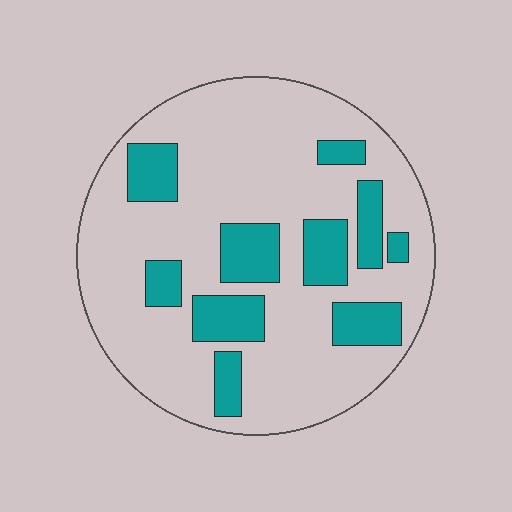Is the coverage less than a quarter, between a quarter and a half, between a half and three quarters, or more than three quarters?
Less than a quarter.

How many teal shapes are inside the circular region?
10.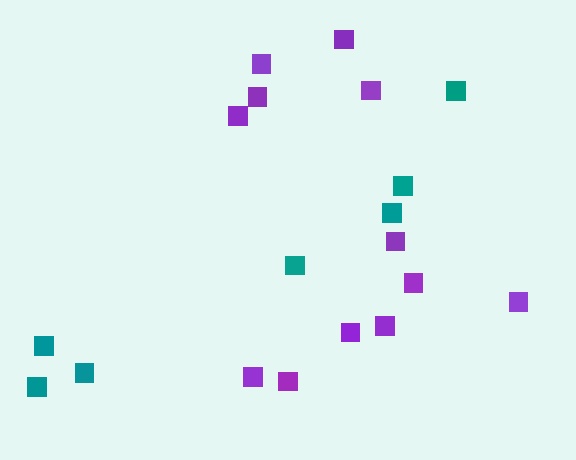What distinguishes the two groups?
There are 2 groups: one group of teal squares (7) and one group of purple squares (12).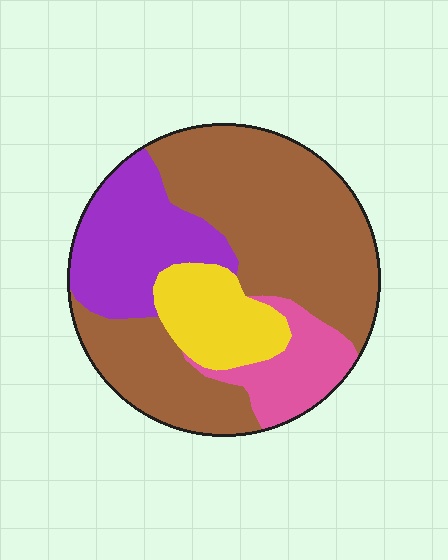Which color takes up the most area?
Brown, at roughly 55%.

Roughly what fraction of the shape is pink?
Pink takes up about one eighth (1/8) of the shape.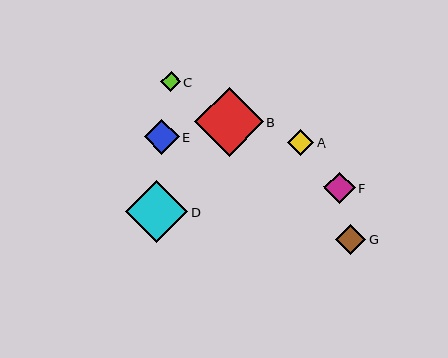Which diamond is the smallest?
Diamond C is the smallest with a size of approximately 20 pixels.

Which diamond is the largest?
Diamond B is the largest with a size of approximately 68 pixels.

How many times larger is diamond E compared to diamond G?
Diamond E is approximately 1.1 times the size of diamond G.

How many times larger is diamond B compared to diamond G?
Diamond B is approximately 2.2 times the size of diamond G.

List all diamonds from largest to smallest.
From largest to smallest: B, D, E, F, G, A, C.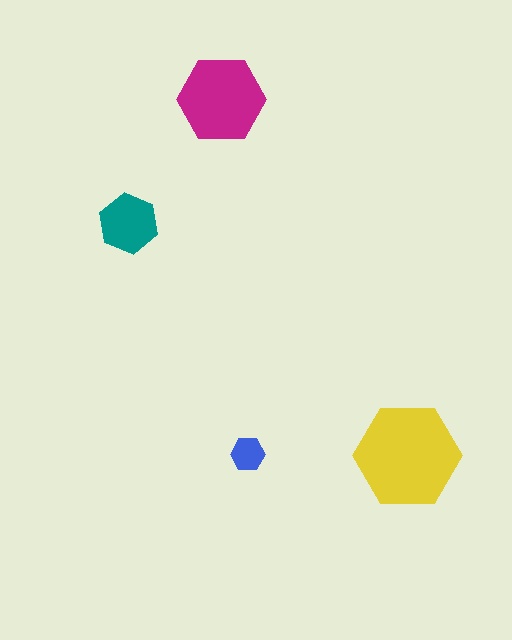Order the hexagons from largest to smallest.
the yellow one, the magenta one, the teal one, the blue one.